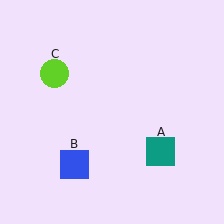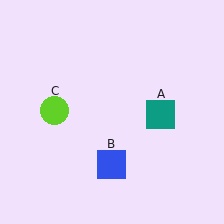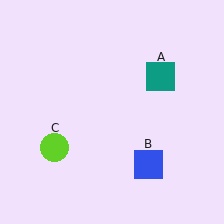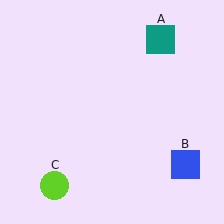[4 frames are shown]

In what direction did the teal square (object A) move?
The teal square (object A) moved up.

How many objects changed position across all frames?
3 objects changed position: teal square (object A), blue square (object B), lime circle (object C).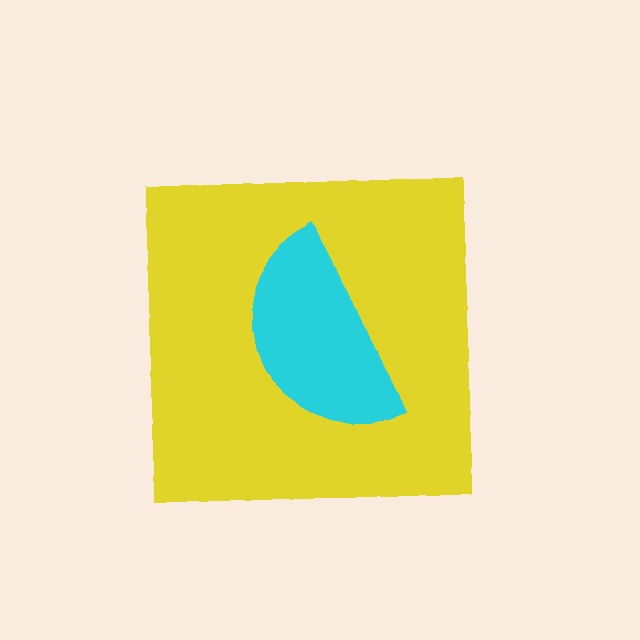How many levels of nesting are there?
2.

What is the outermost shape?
The yellow square.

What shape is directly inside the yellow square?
The cyan semicircle.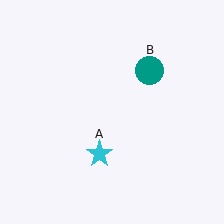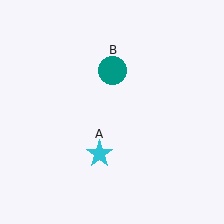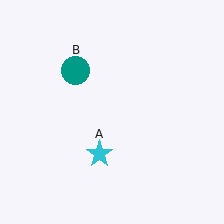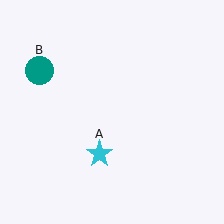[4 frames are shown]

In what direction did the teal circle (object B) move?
The teal circle (object B) moved left.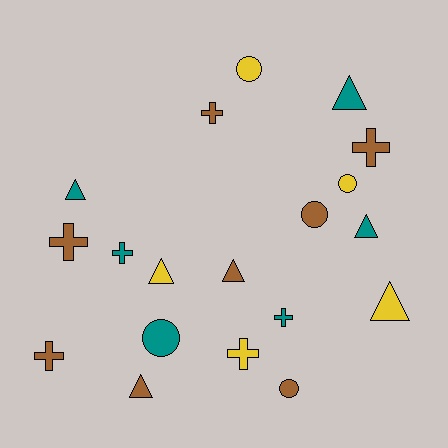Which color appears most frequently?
Brown, with 8 objects.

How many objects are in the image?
There are 19 objects.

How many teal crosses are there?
There are 2 teal crosses.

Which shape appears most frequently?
Cross, with 7 objects.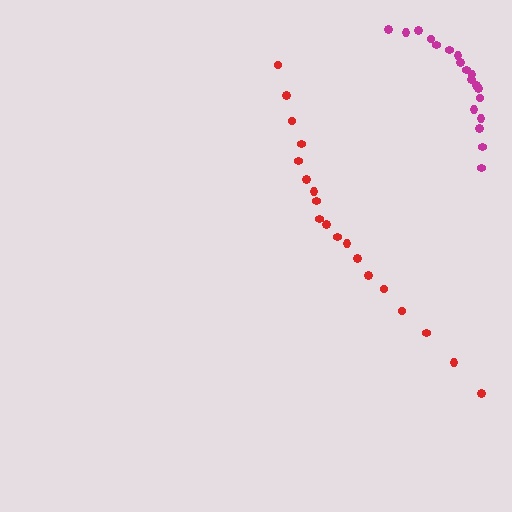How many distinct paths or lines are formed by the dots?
There are 2 distinct paths.